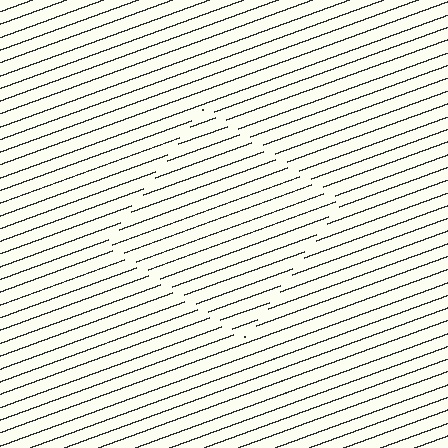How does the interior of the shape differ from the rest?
The interior of the shape contains the same grating, shifted by half a period — the contour is defined by the phase discontinuity where line-ends from the inner and outer gratings abut.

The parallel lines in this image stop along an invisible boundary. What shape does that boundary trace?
An illusory square. The interior of the shape contains the same grating, shifted by half a period — the contour is defined by the phase discontinuity where line-ends from the inner and outer gratings abut.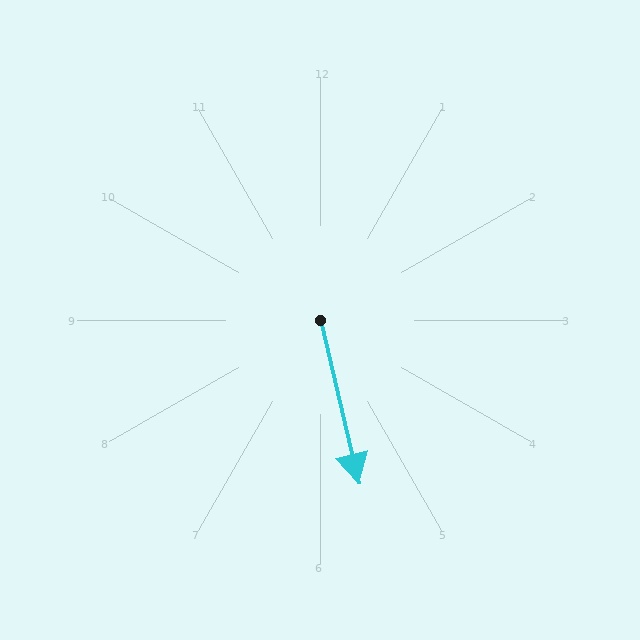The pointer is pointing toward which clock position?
Roughly 6 o'clock.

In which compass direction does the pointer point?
South.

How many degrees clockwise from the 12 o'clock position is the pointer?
Approximately 167 degrees.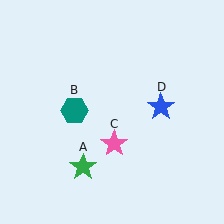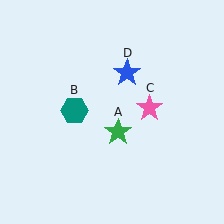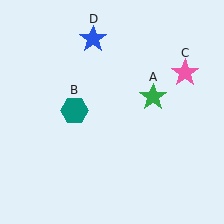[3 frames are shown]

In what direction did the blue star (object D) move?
The blue star (object D) moved up and to the left.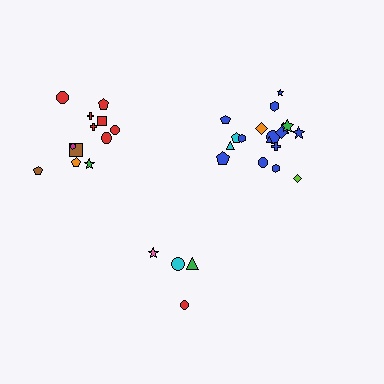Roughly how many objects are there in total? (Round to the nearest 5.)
Roughly 35 objects in total.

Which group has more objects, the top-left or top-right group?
The top-right group.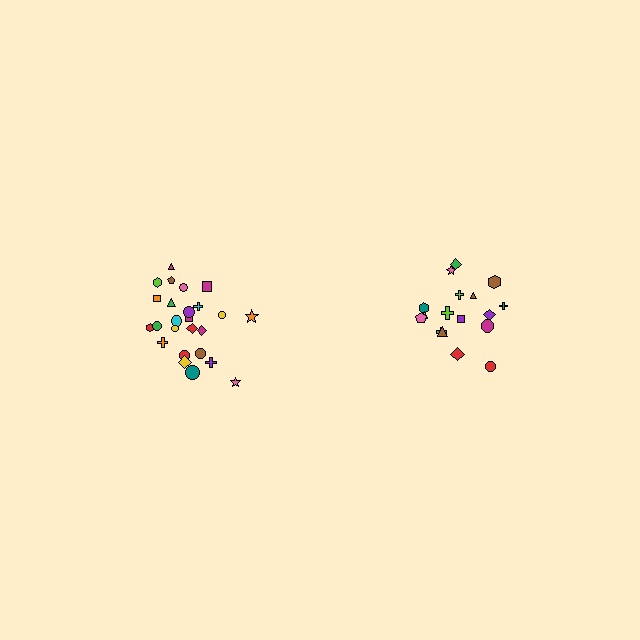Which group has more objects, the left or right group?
The left group.